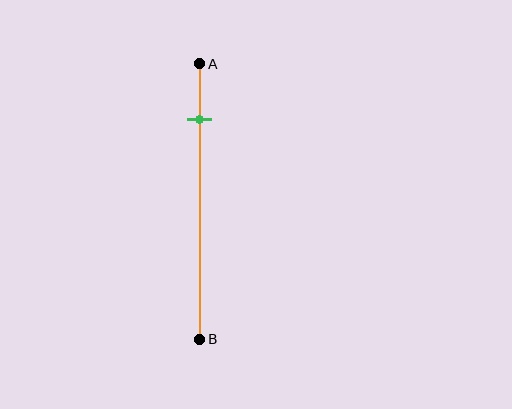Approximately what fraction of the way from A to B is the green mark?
The green mark is approximately 20% of the way from A to B.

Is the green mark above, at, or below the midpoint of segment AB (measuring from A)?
The green mark is above the midpoint of segment AB.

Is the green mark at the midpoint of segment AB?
No, the mark is at about 20% from A, not at the 50% midpoint.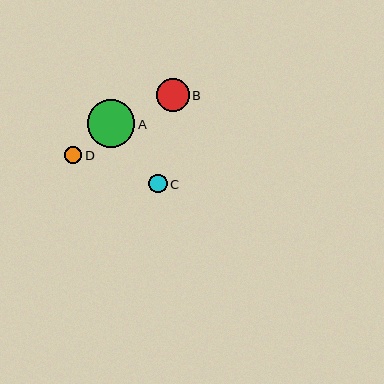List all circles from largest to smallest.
From largest to smallest: A, B, C, D.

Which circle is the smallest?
Circle D is the smallest with a size of approximately 17 pixels.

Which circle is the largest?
Circle A is the largest with a size of approximately 48 pixels.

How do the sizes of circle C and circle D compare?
Circle C and circle D are approximately the same size.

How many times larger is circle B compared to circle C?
Circle B is approximately 1.8 times the size of circle C.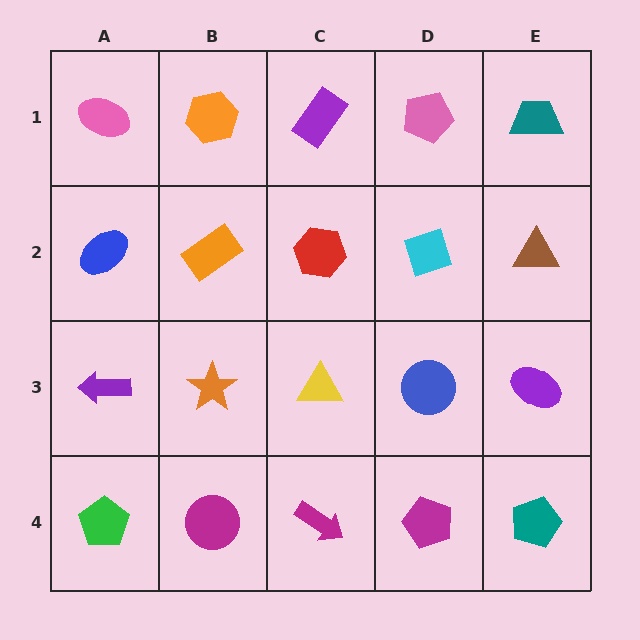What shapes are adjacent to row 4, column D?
A blue circle (row 3, column D), a magenta arrow (row 4, column C), a teal pentagon (row 4, column E).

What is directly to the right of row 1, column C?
A pink pentagon.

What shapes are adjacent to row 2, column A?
A pink ellipse (row 1, column A), a purple arrow (row 3, column A), an orange rectangle (row 2, column B).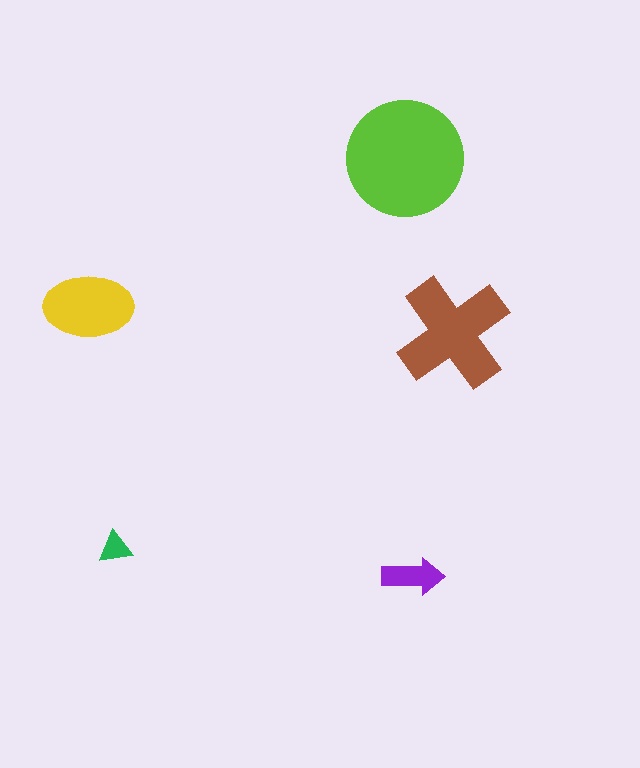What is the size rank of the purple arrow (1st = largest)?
4th.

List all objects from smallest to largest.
The green triangle, the purple arrow, the yellow ellipse, the brown cross, the lime circle.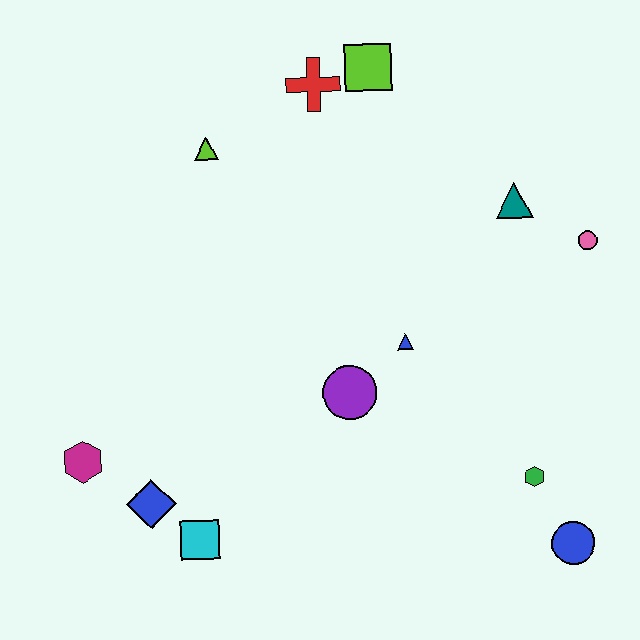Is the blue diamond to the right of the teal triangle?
No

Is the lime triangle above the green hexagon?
Yes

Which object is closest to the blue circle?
The green hexagon is closest to the blue circle.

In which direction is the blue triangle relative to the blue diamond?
The blue triangle is to the right of the blue diamond.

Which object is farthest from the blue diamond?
The pink circle is farthest from the blue diamond.